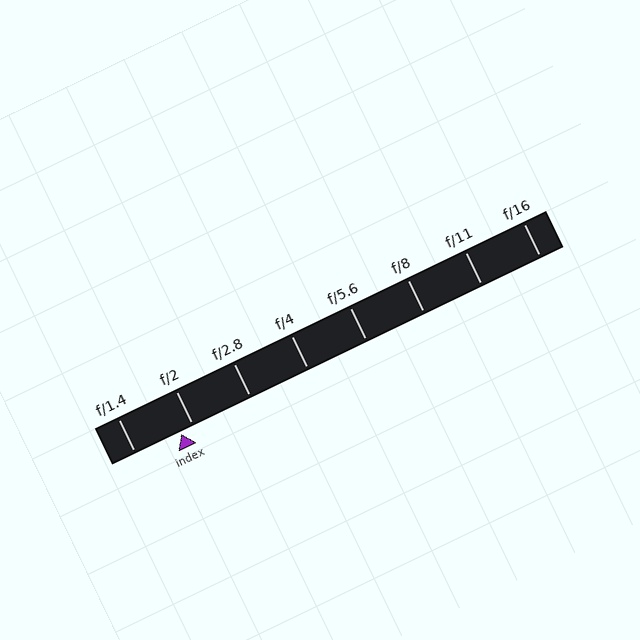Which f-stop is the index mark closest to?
The index mark is closest to f/2.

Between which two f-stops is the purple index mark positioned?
The index mark is between f/1.4 and f/2.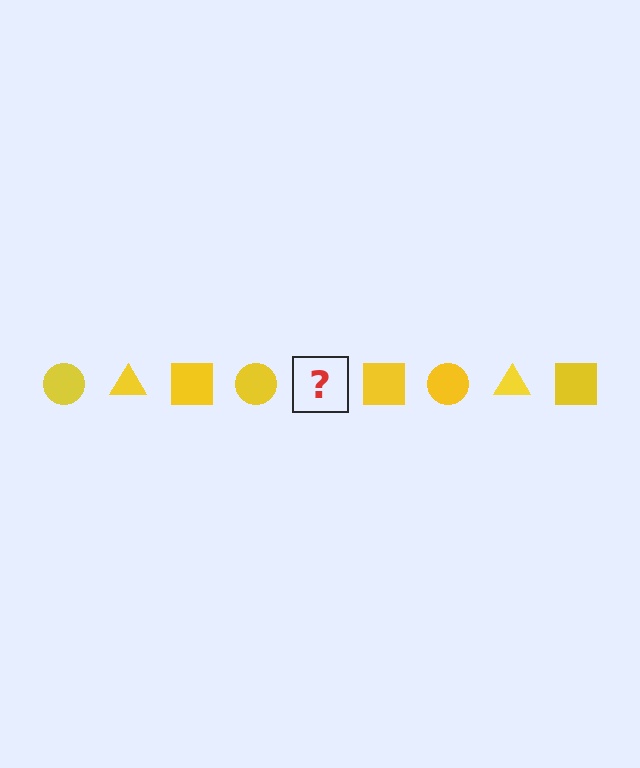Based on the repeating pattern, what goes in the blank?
The blank should be a yellow triangle.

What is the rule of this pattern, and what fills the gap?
The rule is that the pattern cycles through circle, triangle, square shapes in yellow. The gap should be filled with a yellow triangle.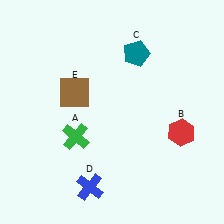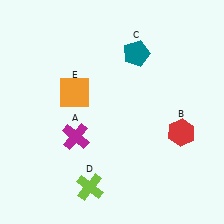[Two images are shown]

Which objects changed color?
A changed from green to magenta. D changed from blue to lime. E changed from brown to orange.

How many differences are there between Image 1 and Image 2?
There are 3 differences between the two images.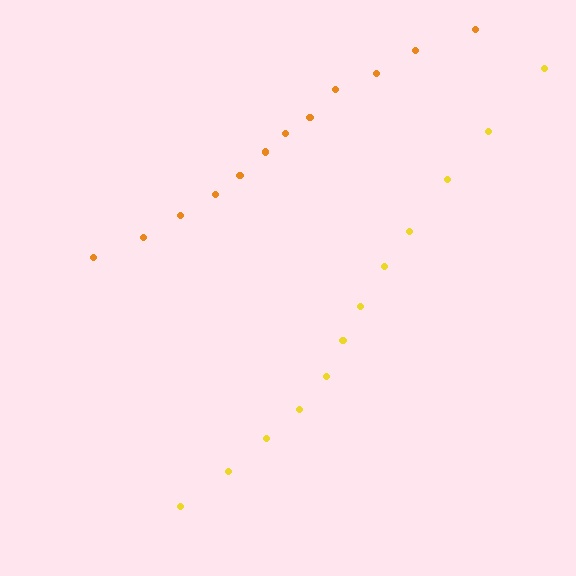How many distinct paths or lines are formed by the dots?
There are 2 distinct paths.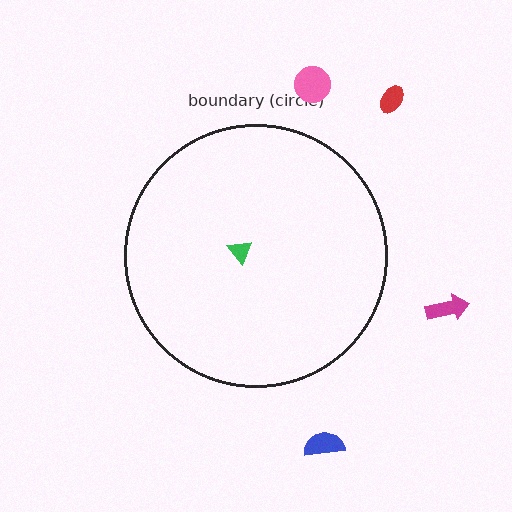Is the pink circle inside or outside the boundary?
Outside.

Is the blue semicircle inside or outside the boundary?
Outside.